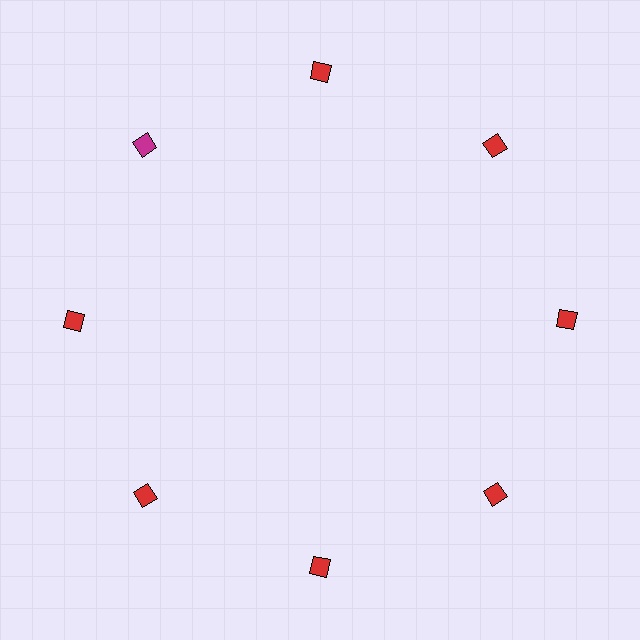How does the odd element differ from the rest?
It has a different color: magenta instead of red.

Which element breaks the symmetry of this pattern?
The magenta square at roughly the 10 o'clock position breaks the symmetry. All other shapes are red squares.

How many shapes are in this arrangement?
There are 8 shapes arranged in a ring pattern.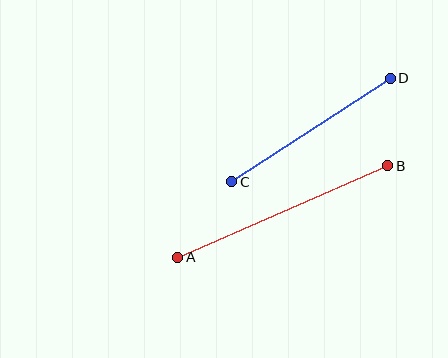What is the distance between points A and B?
The distance is approximately 229 pixels.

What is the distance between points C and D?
The distance is approximately 189 pixels.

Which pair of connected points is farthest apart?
Points A and B are farthest apart.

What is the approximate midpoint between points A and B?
The midpoint is at approximately (283, 212) pixels.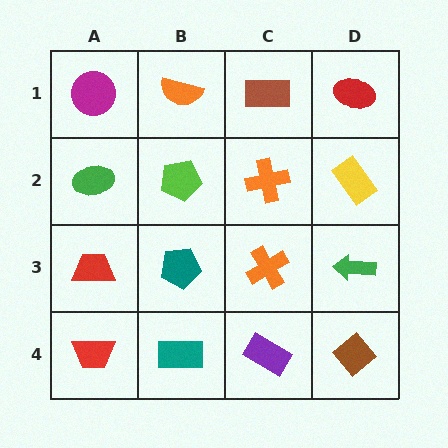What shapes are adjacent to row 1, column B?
A lime pentagon (row 2, column B), a magenta circle (row 1, column A), a brown rectangle (row 1, column C).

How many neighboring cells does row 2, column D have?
3.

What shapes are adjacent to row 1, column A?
A green ellipse (row 2, column A), an orange semicircle (row 1, column B).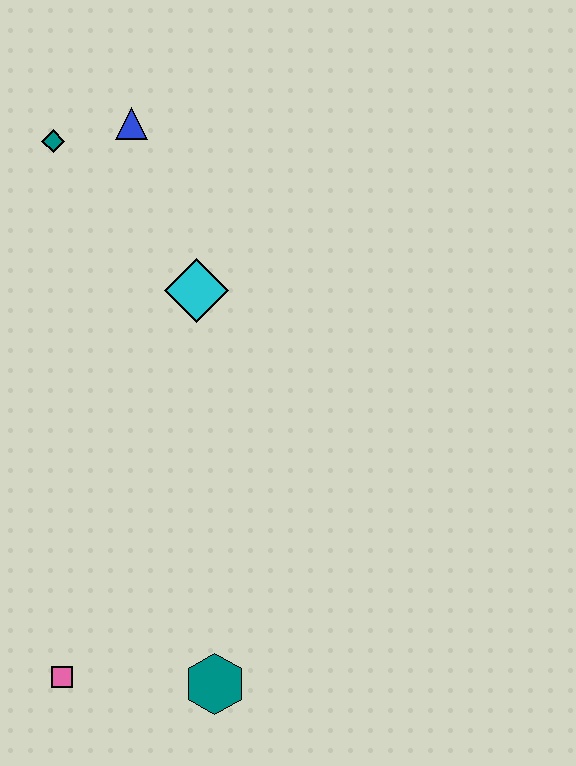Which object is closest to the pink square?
The teal hexagon is closest to the pink square.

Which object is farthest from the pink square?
The blue triangle is farthest from the pink square.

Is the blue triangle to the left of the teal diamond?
No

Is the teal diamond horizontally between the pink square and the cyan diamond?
No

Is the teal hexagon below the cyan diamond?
Yes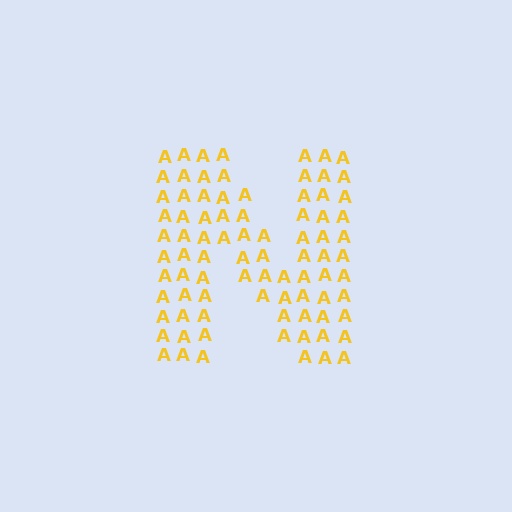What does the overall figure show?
The overall figure shows the letter N.